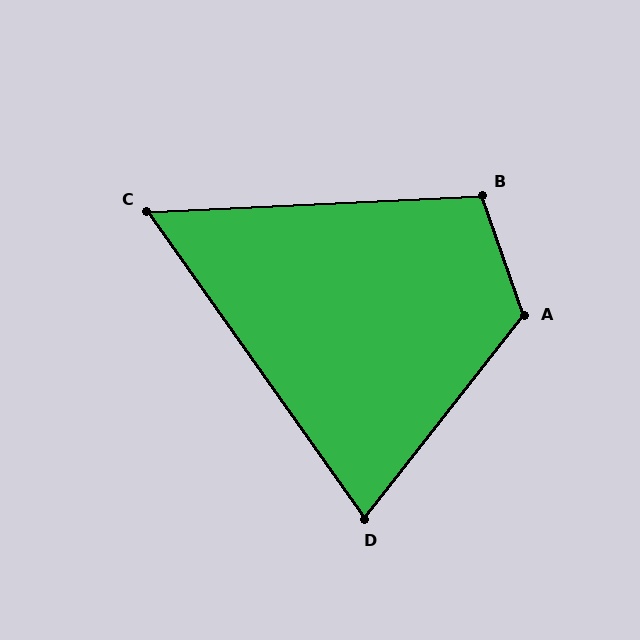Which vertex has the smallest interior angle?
C, at approximately 57 degrees.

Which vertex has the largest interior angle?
A, at approximately 123 degrees.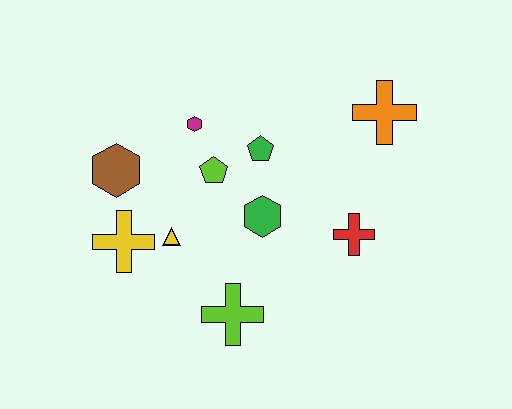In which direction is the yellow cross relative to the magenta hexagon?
The yellow cross is below the magenta hexagon.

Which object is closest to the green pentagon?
The lime pentagon is closest to the green pentagon.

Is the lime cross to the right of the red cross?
No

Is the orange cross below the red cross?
No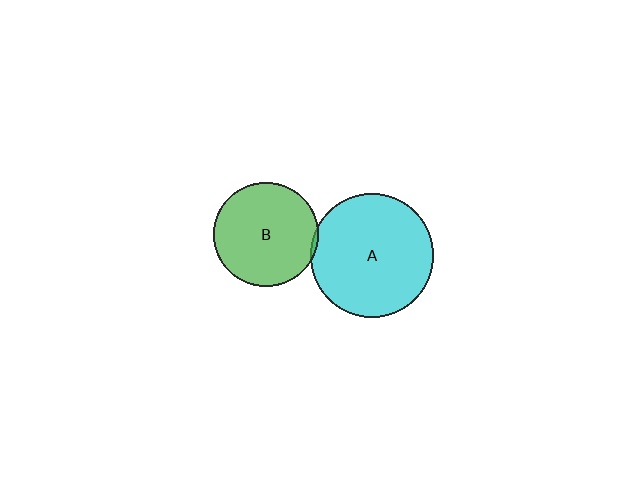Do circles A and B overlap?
Yes.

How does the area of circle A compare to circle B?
Approximately 1.4 times.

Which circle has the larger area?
Circle A (cyan).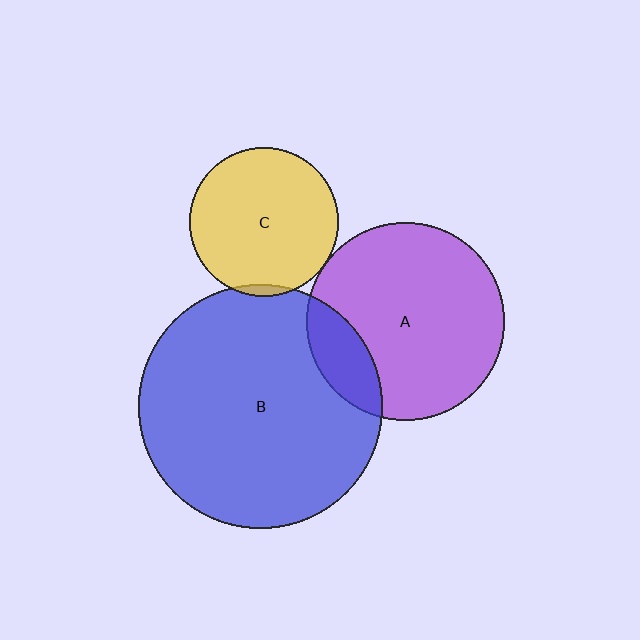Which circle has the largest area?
Circle B (blue).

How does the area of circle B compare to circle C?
Approximately 2.7 times.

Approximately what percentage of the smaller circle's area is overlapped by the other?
Approximately 5%.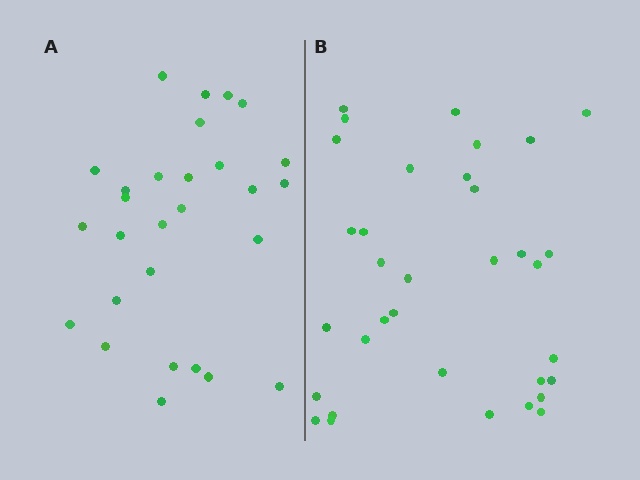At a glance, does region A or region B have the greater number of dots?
Region B (the right region) has more dots.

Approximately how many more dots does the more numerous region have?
Region B has about 6 more dots than region A.